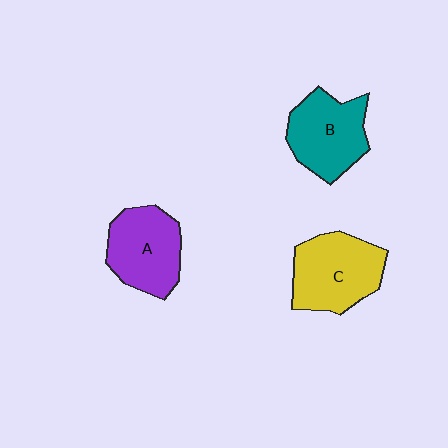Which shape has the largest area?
Shape C (yellow).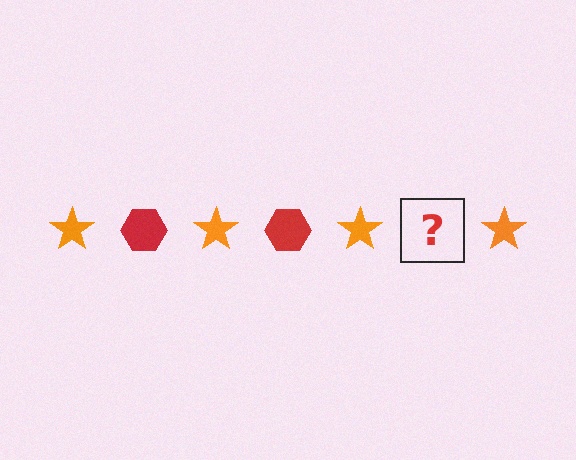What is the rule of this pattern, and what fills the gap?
The rule is that the pattern alternates between orange star and red hexagon. The gap should be filled with a red hexagon.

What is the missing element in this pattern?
The missing element is a red hexagon.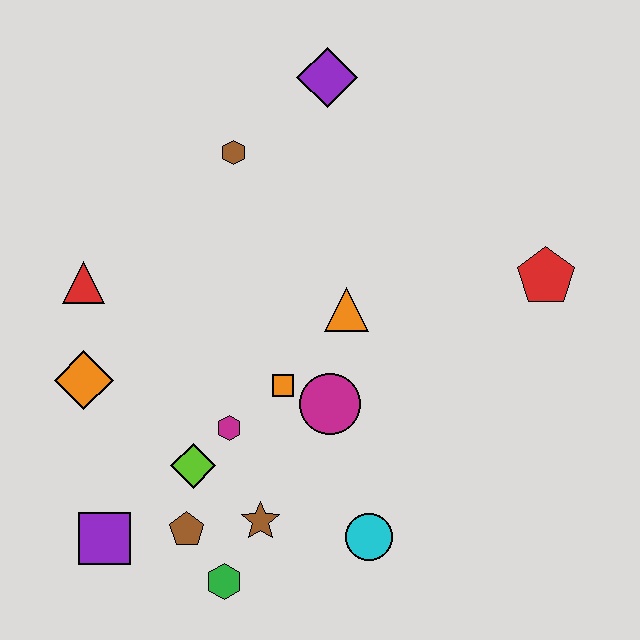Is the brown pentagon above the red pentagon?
No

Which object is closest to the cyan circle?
The brown star is closest to the cyan circle.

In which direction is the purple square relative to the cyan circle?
The purple square is to the left of the cyan circle.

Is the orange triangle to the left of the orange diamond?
No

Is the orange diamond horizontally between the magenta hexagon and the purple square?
No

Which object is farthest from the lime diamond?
The purple diamond is farthest from the lime diamond.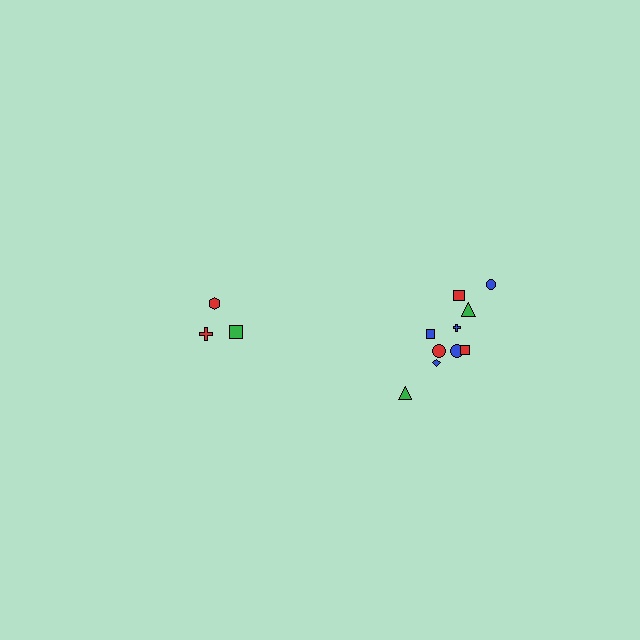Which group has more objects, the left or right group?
The right group.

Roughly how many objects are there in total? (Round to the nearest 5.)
Roughly 15 objects in total.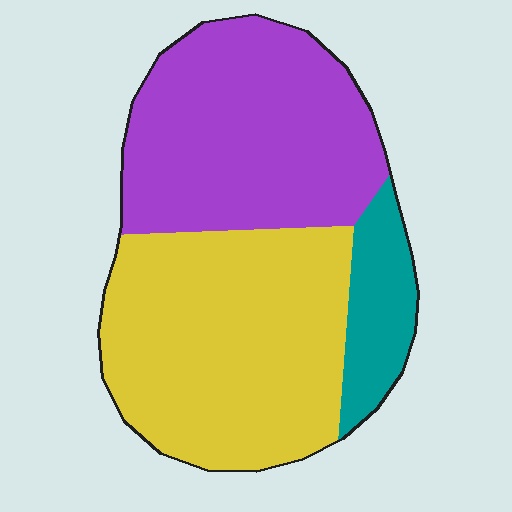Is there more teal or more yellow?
Yellow.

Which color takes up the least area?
Teal, at roughly 10%.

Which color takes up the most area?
Yellow, at roughly 45%.